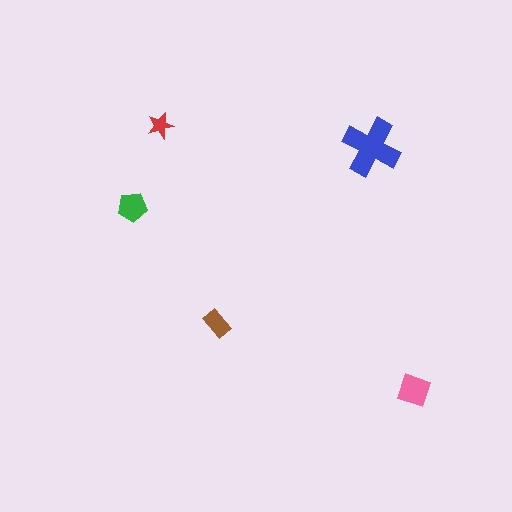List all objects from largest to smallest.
The blue cross, the pink diamond, the green pentagon, the brown rectangle, the red star.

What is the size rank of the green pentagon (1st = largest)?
3rd.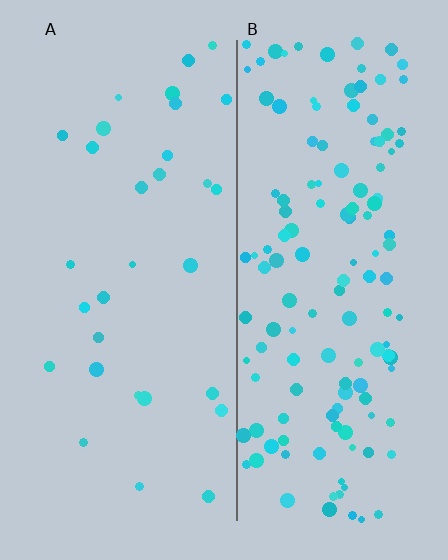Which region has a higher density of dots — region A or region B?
B (the right).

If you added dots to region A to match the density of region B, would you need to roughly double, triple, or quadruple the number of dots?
Approximately quadruple.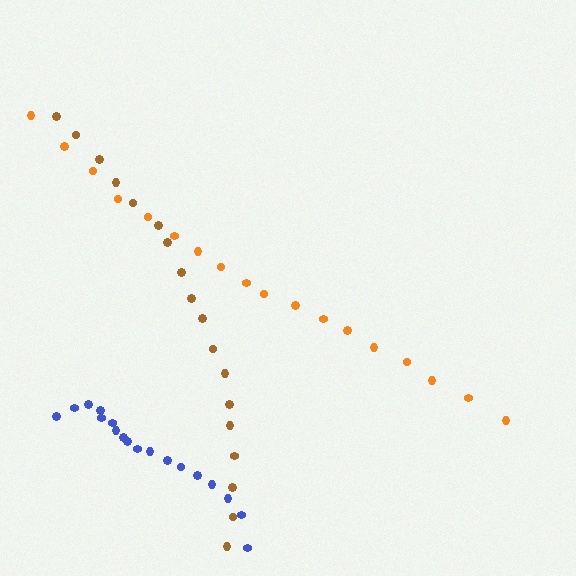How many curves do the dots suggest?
There are 3 distinct paths.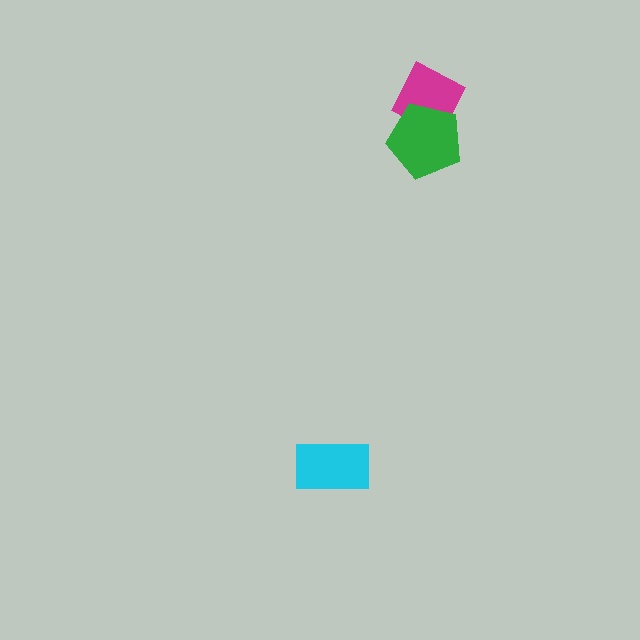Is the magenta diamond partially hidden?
Yes, it is partially covered by another shape.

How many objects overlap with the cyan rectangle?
0 objects overlap with the cyan rectangle.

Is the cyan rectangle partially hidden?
No, no other shape covers it.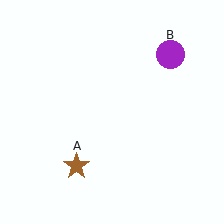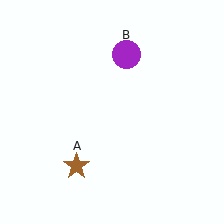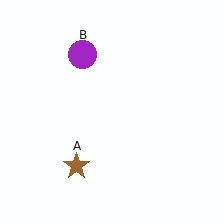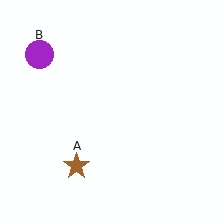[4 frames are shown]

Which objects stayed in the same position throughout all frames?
Brown star (object A) remained stationary.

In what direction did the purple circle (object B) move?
The purple circle (object B) moved left.